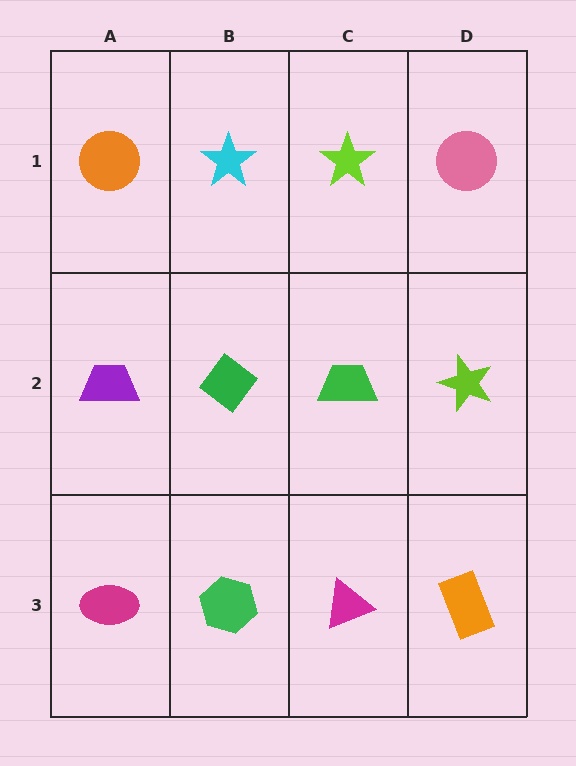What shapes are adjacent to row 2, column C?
A lime star (row 1, column C), a magenta triangle (row 3, column C), a green diamond (row 2, column B), a lime star (row 2, column D).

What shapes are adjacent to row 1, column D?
A lime star (row 2, column D), a lime star (row 1, column C).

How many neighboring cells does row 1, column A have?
2.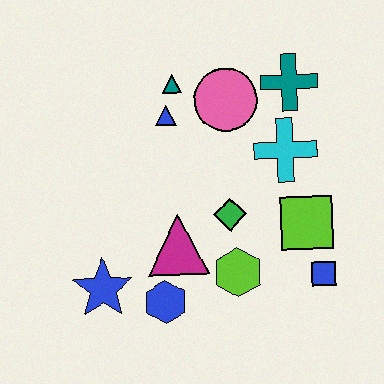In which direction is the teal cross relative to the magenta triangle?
The teal cross is above the magenta triangle.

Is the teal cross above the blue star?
Yes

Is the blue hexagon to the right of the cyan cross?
No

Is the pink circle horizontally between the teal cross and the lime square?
No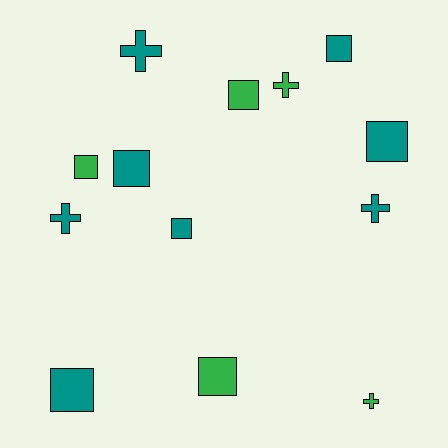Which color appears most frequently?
Teal, with 8 objects.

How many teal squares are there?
There are 5 teal squares.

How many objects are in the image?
There are 13 objects.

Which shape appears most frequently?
Square, with 8 objects.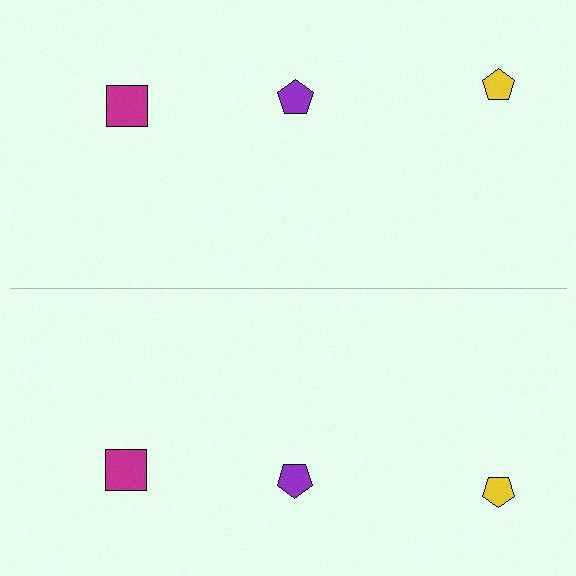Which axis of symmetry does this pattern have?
The pattern has a horizontal axis of symmetry running through the center of the image.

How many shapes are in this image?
There are 6 shapes in this image.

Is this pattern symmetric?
Yes, this pattern has bilateral (reflection) symmetry.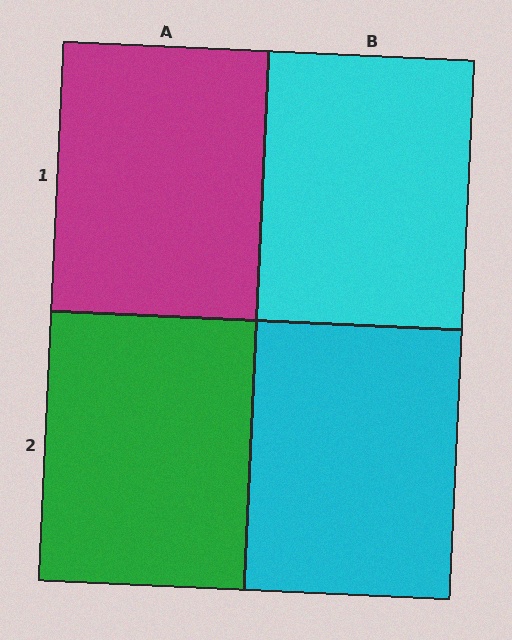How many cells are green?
1 cell is green.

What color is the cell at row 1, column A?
Magenta.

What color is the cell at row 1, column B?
Cyan.